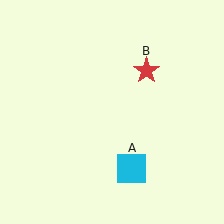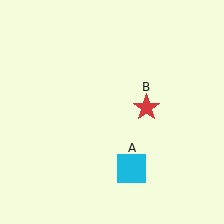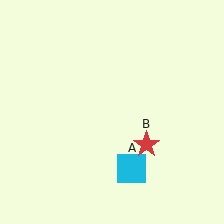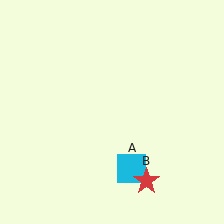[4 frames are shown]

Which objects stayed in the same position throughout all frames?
Cyan square (object A) remained stationary.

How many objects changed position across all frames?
1 object changed position: red star (object B).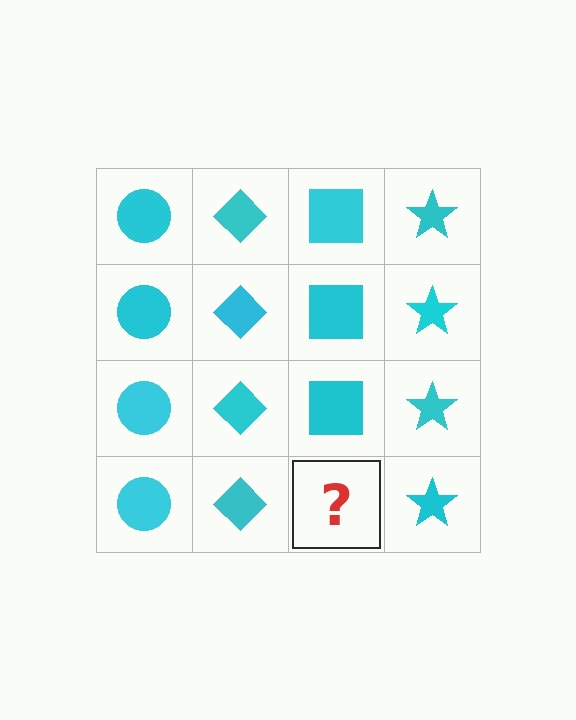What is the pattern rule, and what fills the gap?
The rule is that each column has a consistent shape. The gap should be filled with a cyan square.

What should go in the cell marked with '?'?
The missing cell should contain a cyan square.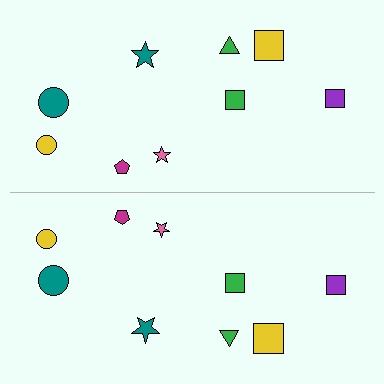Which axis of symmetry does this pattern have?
The pattern has a horizontal axis of symmetry running through the center of the image.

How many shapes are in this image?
There are 18 shapes in this image.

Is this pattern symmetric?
Yes, this pattern has bilateral (reflection) symmetry.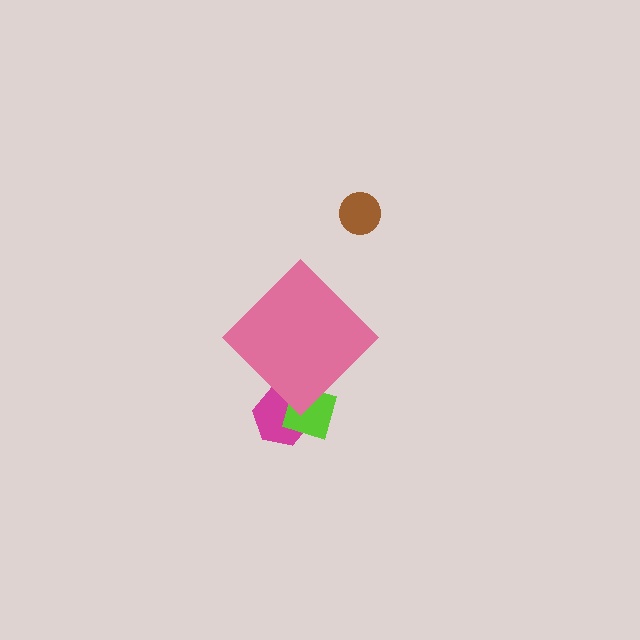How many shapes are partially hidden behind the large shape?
2 shapes are partially hidden.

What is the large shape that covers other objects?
A pink diamond.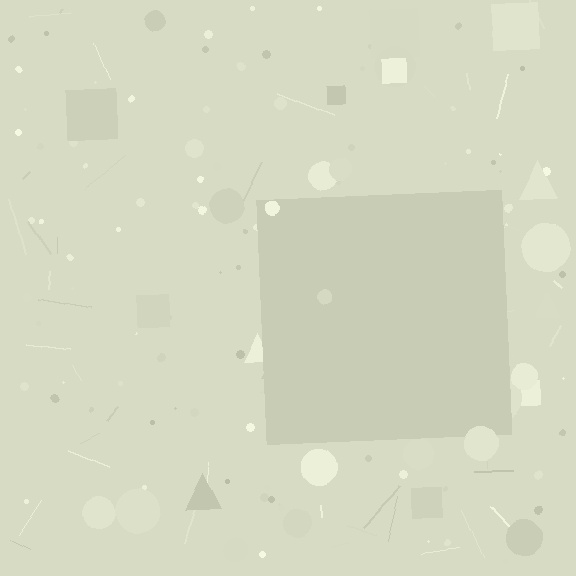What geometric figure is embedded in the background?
A square is embedded in the background.